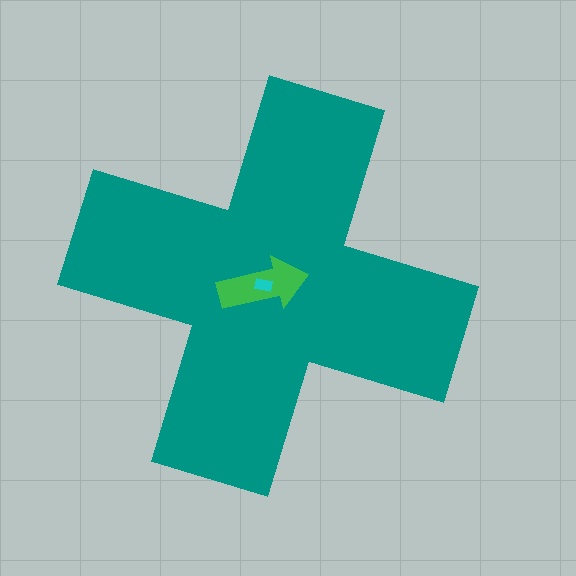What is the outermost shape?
The teal cross.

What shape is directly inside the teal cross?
The green arrow.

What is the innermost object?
The cyan rectangle.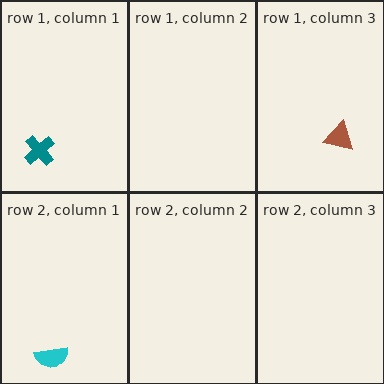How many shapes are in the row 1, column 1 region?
1.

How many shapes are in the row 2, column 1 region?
1.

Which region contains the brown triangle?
The row 1, column 3 region.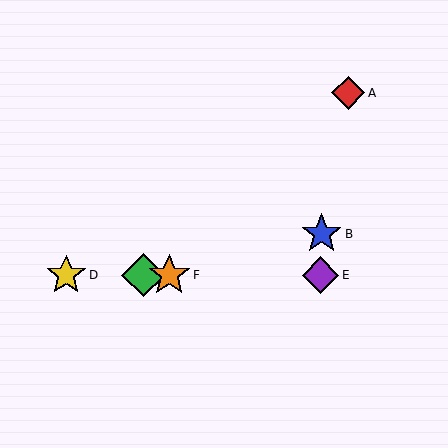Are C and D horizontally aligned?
Yes, both are at y≈275.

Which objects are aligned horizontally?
Objects C, D, E, F are aligned horizontally.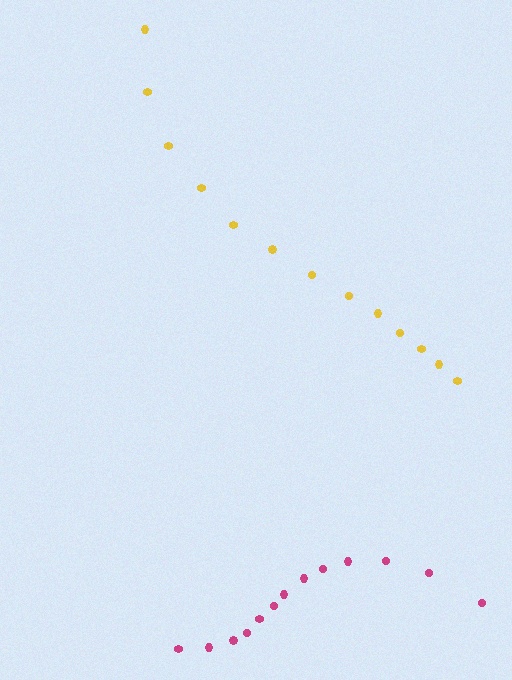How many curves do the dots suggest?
There are 2 distinct paths.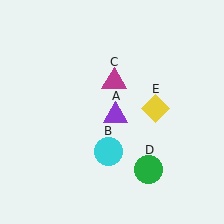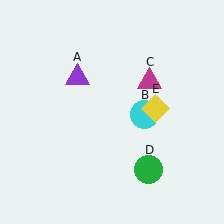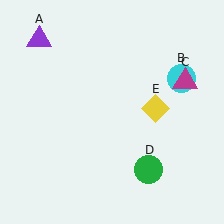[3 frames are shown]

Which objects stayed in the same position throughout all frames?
Green circle (object D) and yellow diamond (object E) remained stationary.